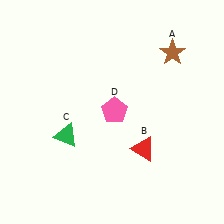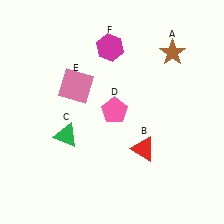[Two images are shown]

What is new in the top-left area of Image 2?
A magenta hexagon (F) was added in the top-left area of Image 2.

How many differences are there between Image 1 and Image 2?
There are 2 differences between the two images.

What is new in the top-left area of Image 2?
A pink square (E) was added in the top-left area of Image 2.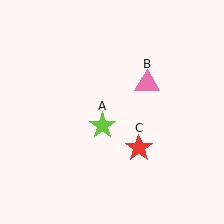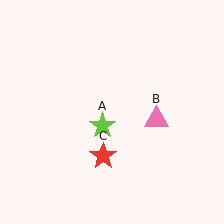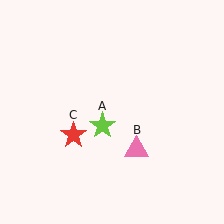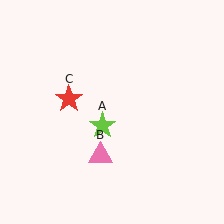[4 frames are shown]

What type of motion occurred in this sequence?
The pink triangle (object B), red star (object C) rotated clockwise around the center of the scene.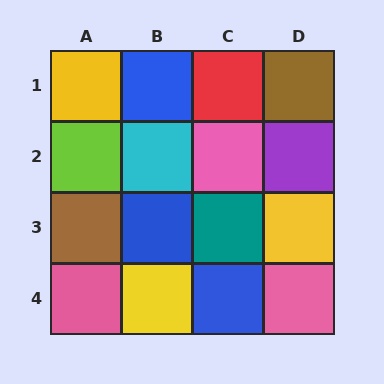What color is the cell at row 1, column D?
Brown.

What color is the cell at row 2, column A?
Lime.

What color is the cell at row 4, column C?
Blue.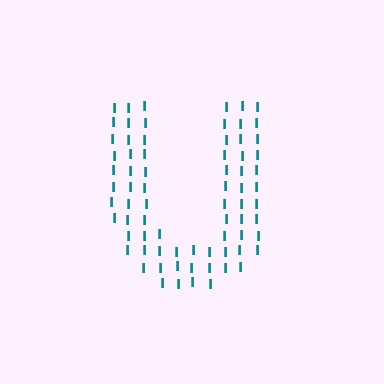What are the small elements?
The small elements are letter I's.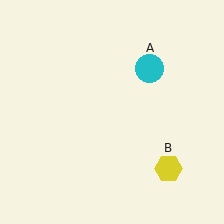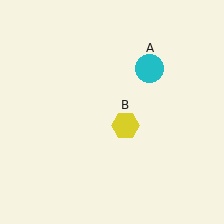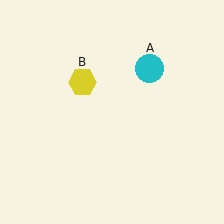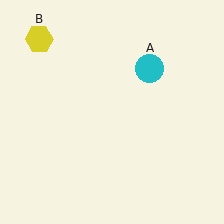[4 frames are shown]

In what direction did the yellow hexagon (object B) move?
The yellow hexagon (object B) moved up and to the left.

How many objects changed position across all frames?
1 object changed position: yellow hexagon (object B).